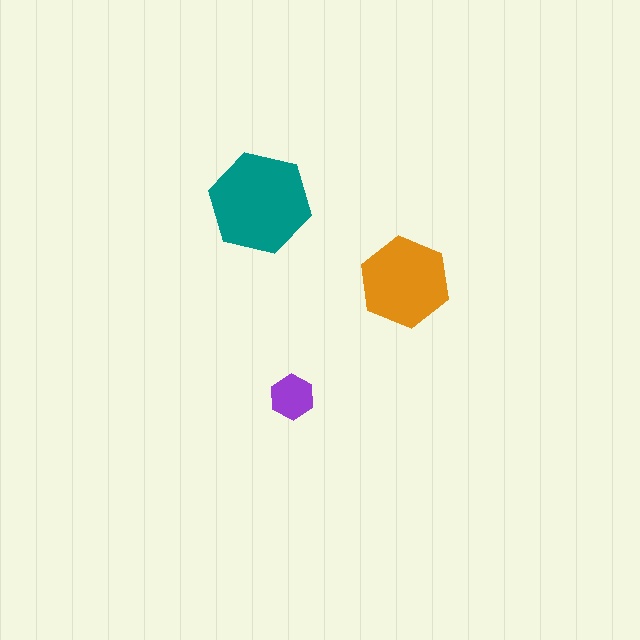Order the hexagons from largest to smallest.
the teal one, the orange one, the purple one.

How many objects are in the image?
There are 3 objects in the image.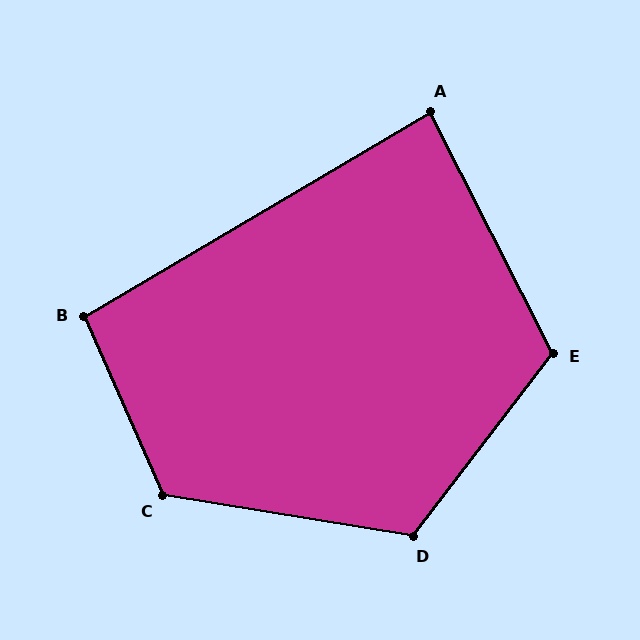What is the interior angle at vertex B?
Approximately 97 degrees (obtuse).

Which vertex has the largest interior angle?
C, at approximately 123 degrees.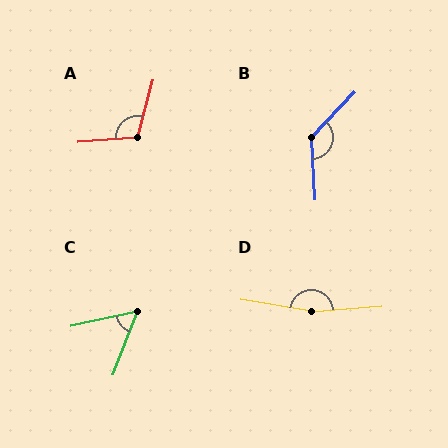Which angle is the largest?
D, at approximately 166 degrees.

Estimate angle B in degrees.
Approximately 133 degrees.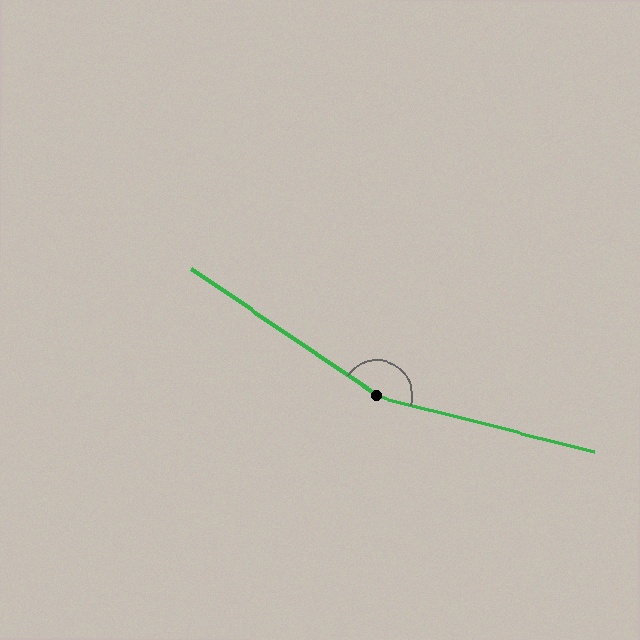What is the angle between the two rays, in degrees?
Approximately 160 degrees.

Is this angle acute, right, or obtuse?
It is obtuse.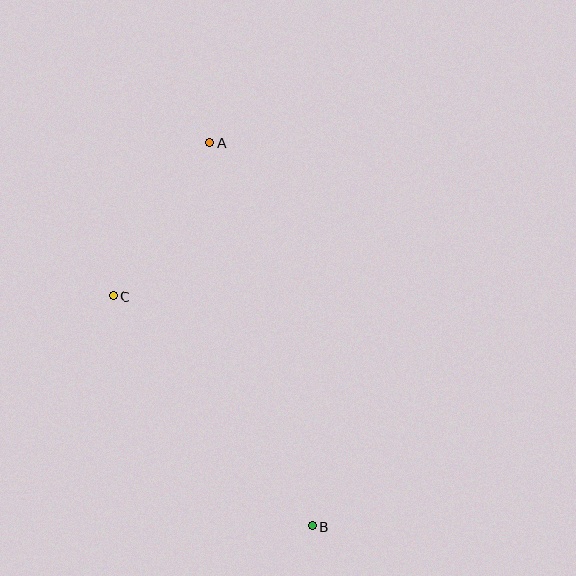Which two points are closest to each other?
Points A and C are closest to each other.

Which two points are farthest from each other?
Points A and B are farthest from each other.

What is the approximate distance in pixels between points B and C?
The distance between B and C is approximately 304 pixels.